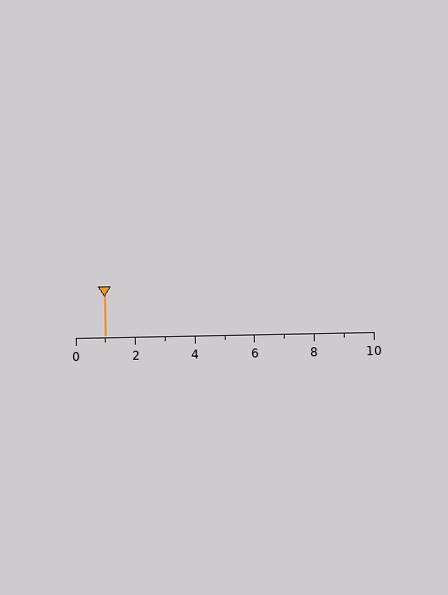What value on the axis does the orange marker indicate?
The marker indicates approximately 1.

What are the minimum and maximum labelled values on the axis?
The axis runs from 0 to 10.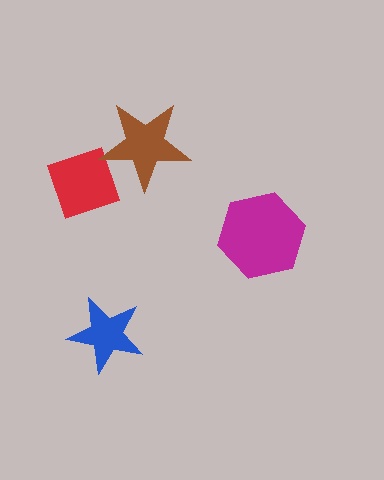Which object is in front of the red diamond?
The brown star is in front of the red diamond.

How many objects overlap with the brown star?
1 object overlaps with the brown star.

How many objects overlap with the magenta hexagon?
0 objects overlap with the magenta hexagon.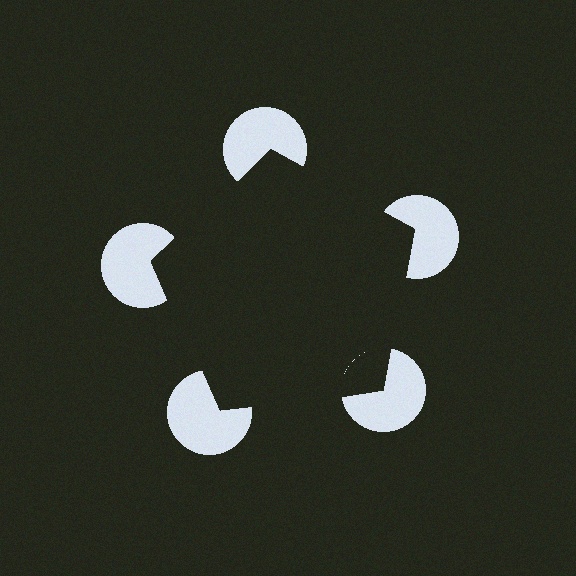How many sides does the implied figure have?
5 sides.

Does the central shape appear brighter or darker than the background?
It typically appears slightly darker than the background, even though no actual brightness change is drawn.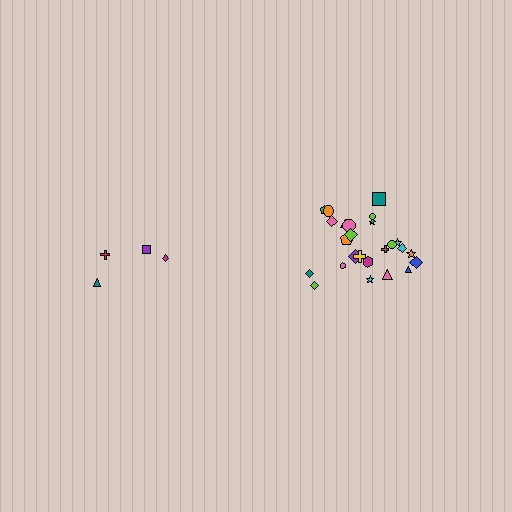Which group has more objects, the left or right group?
The right group.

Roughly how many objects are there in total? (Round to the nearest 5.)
Roughly 30 objects in total.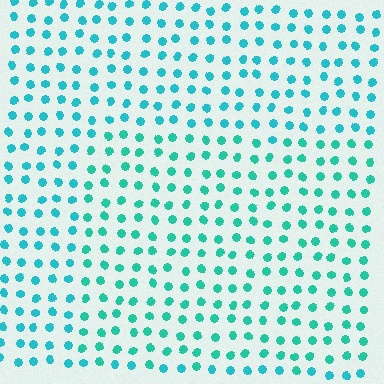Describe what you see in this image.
The image is filled with small cyan elements in a uniform arrangement. A rectangle-shaped region is visible where the elements are tinted to a slightly different hue, forming a subtle color boundary.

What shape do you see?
I see a rectangle.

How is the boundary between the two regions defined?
The boundary is defined purely by a slight shift in hue (about 17 degrees). Spacing, size, and orientation are identical on both sides.